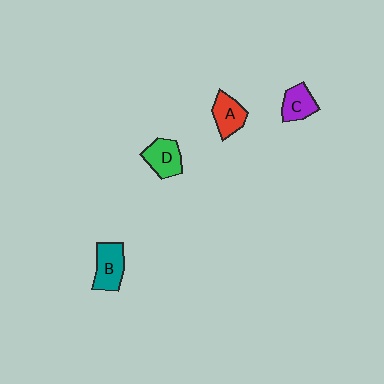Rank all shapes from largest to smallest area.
From largest to smallest: B (teal), D (green), A (red), C (purple).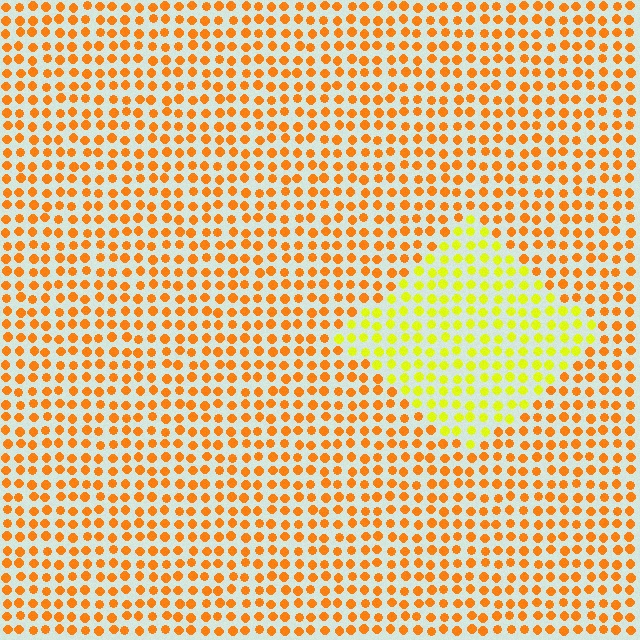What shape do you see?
I see a diamond.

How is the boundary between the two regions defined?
The boundary is defined purely by a slight shift in hue (about 39 degrees). Spacing, size, and orientation are identical on both sides.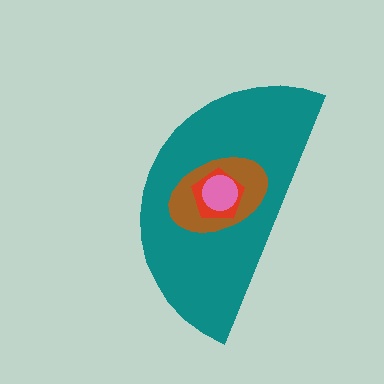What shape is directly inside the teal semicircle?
The brown ellipse.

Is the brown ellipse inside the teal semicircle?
Yes.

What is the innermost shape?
The pink circle.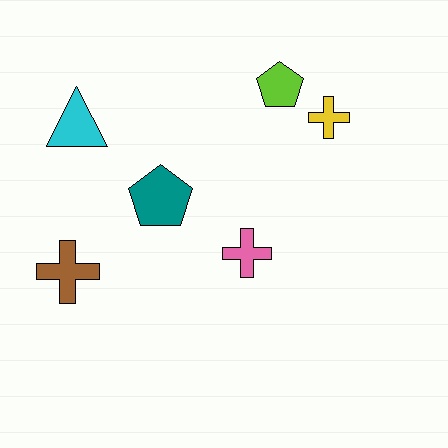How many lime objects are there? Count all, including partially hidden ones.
There is 1 lime object.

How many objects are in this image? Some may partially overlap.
There are 6 objects.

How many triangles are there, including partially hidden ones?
There is 1 triangle.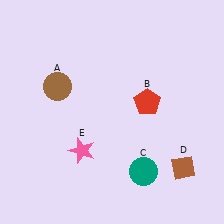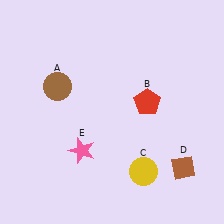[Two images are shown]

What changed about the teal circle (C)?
In Image 1, C is teal. In Image 2, it changed to yellow.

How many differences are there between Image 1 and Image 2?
There is 1 difference between the two images.